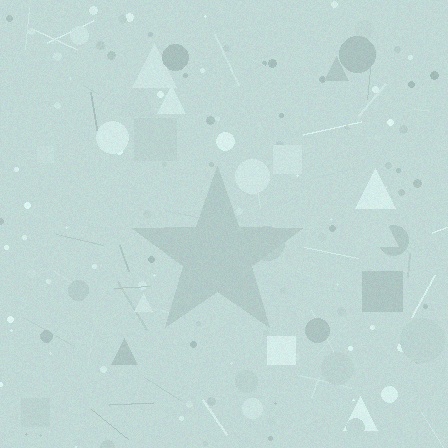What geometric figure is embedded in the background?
A star is embedded in the background.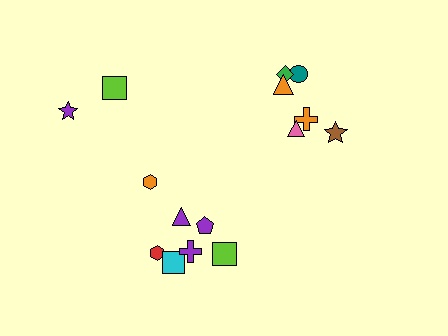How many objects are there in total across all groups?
There are 15 objects.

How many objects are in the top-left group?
There are 3 objects.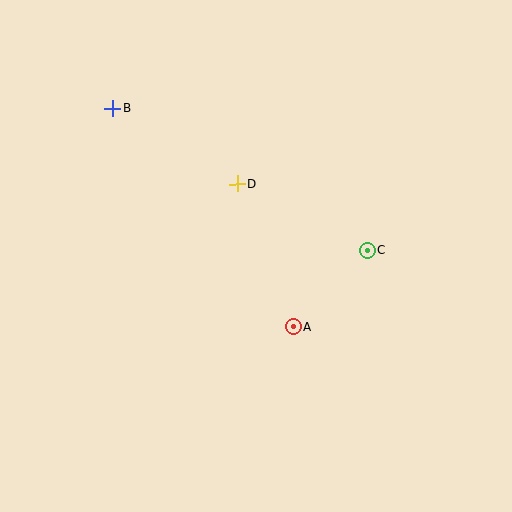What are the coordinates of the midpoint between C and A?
The midpoint between C and A is at (330, 288).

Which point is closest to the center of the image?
Point D at (237, 184) is closest to the center.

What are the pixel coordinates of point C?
Point C is at (367, 250).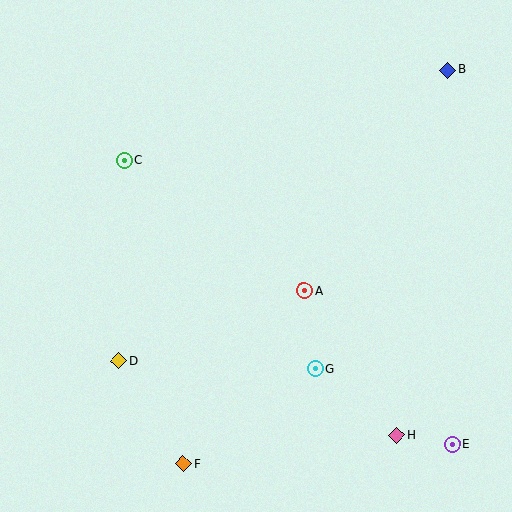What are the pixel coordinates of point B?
Point B is at (448, 70).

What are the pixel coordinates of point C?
Point C is at (124, 161).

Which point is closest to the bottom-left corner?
Point F is closest to the bottom-left corner.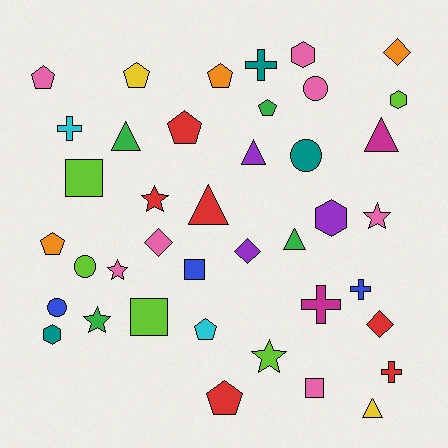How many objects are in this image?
There are 40 objects.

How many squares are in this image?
There are 4 squares.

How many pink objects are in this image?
There are 7 pink objects.